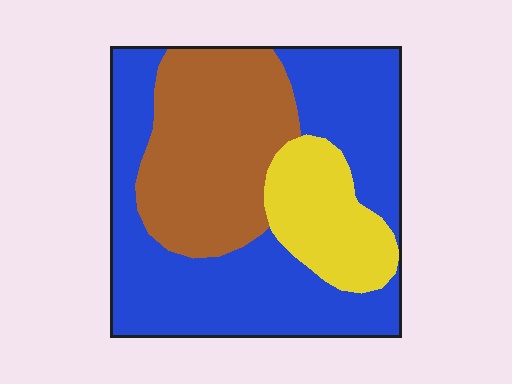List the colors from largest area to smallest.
From largest to smallest: blue, brown, yellow.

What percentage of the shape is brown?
Brown covers roughly 30% of the shape.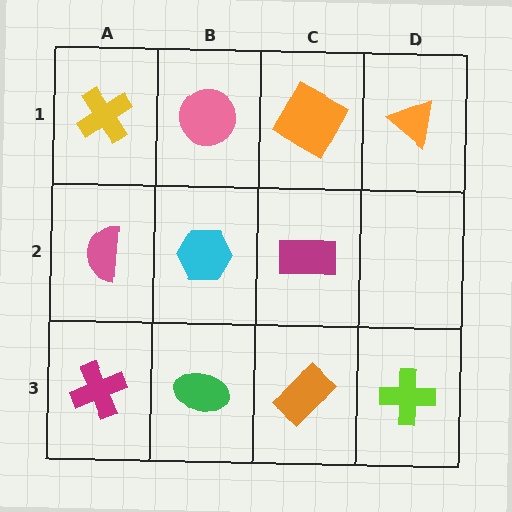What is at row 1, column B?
A pink circle.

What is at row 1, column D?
An orange triangle.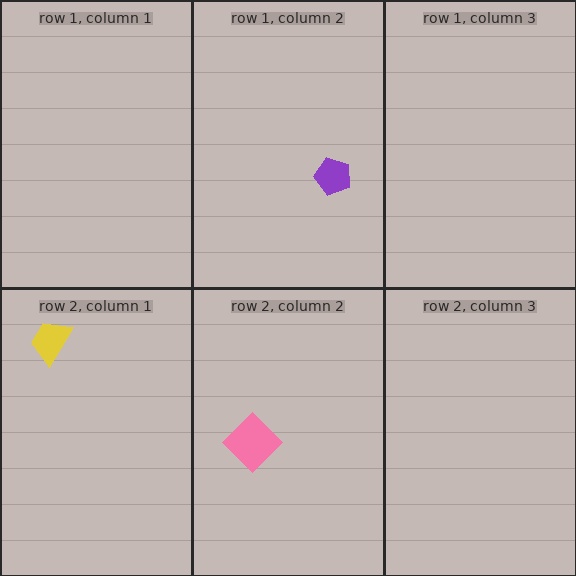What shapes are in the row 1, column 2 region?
The purple pentagon.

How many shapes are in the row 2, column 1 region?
1.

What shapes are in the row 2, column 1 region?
The yellow trapezoid.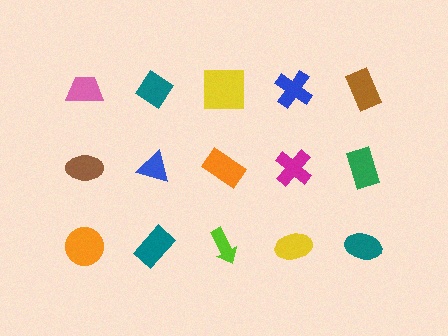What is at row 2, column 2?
A blue triangle.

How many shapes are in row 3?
5 shapes.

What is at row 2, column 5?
A green rectangle.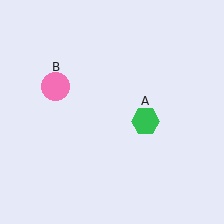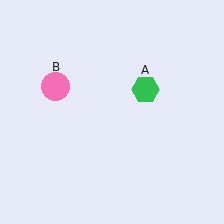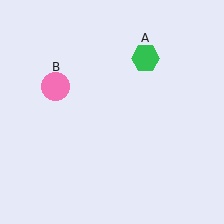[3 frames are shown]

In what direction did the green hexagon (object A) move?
The green hexagon (object A) moved up.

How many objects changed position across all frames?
1 object changed position: green hexagon (object A).